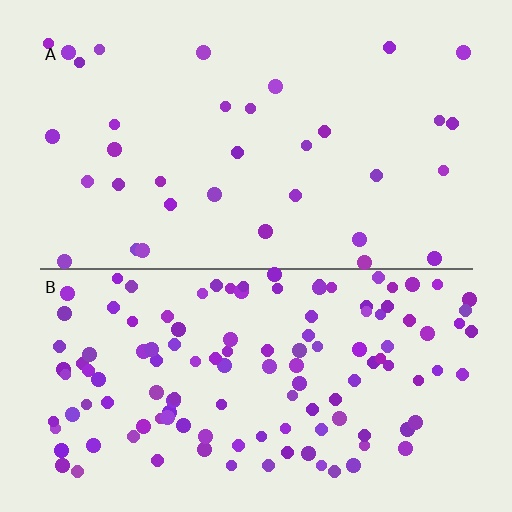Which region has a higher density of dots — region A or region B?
B (the bottom).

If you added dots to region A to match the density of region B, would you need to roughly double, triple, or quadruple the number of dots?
Approximately quadruple.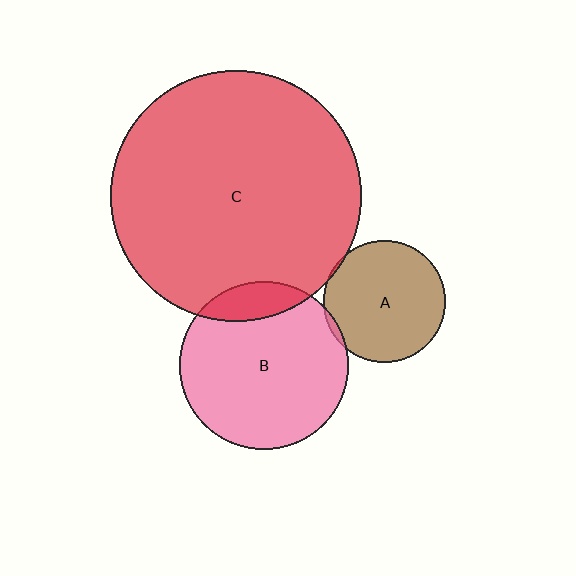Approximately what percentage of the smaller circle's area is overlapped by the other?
Approximately 5%.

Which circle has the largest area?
Circle C (red).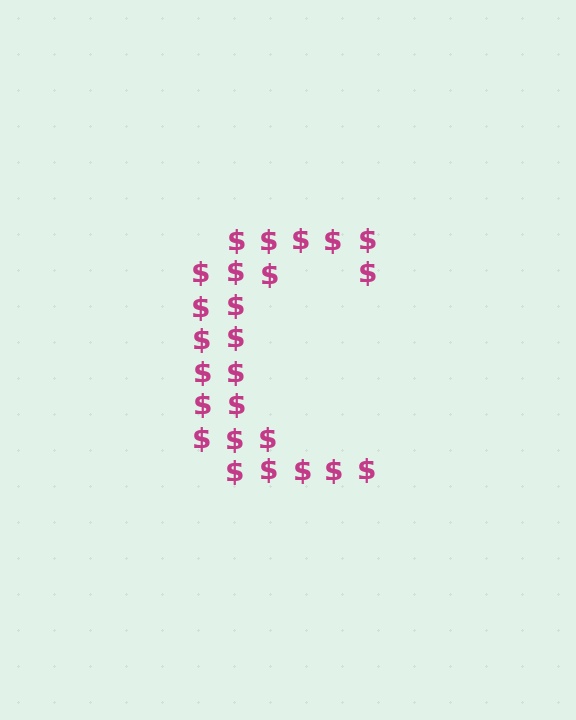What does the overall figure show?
The overall figure shows the letter C.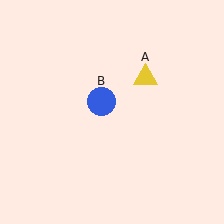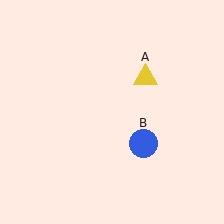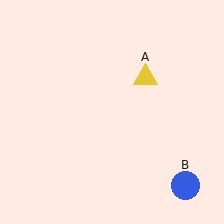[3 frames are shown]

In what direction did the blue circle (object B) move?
The blue circle (object B) moved down and to the right.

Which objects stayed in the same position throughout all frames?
Yellow triangle (object A) remained stationary.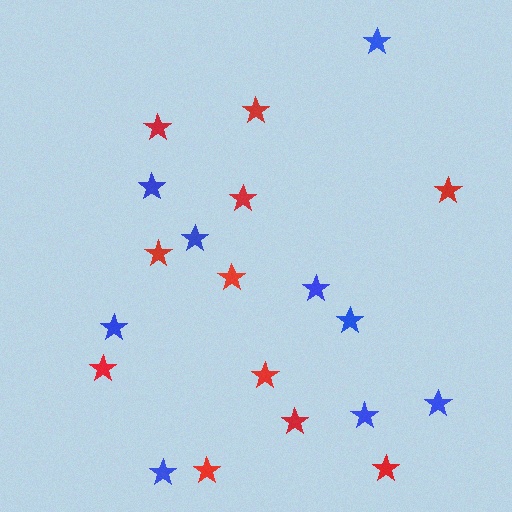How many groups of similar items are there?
There are 2 groups: one group of red stars (11) and one group of blue stars (9).